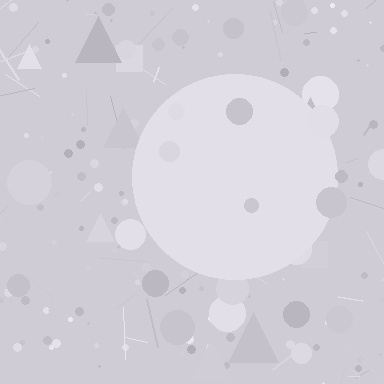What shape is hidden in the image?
A circle is hidden in the image.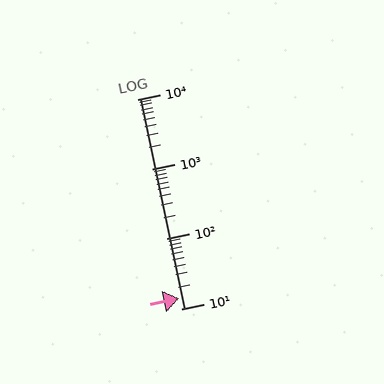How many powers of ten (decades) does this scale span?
The scale spans 3 decades, from 10 to 10000.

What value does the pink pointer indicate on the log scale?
The pointer indicates approximately 14.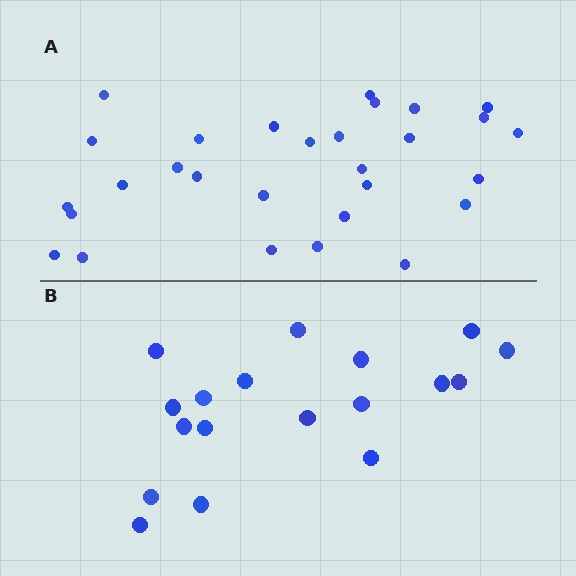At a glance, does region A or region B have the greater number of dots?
Region A (the top region) has more dots.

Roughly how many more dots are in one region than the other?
Region A has roughly 12 or so more dots than region B.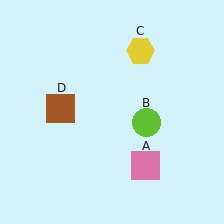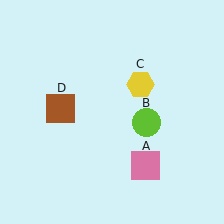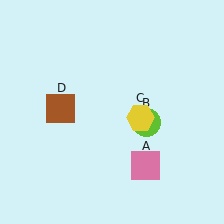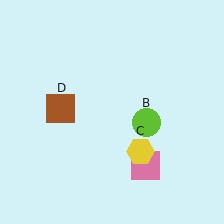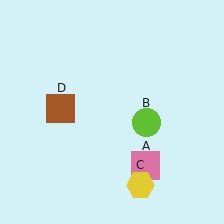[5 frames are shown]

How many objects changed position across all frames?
1 object changed position: yellow hexagon (object C).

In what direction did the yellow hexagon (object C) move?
The yellow hexagon (object C) moved down.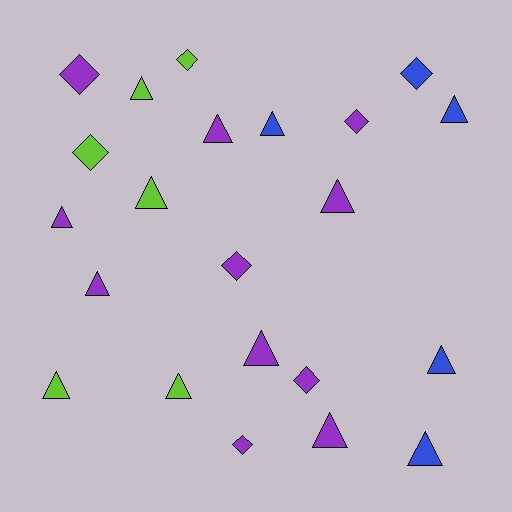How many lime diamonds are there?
There are 2 lime diamonds.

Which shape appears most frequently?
Triangle, with 14 objects.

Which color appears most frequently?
Purple, with 11 objects.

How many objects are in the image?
There are 22 objects.